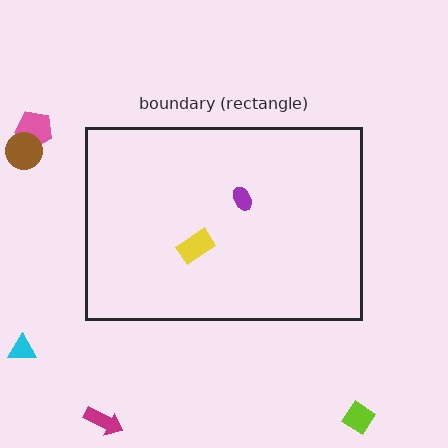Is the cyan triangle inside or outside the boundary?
Outside.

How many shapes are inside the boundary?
2 inside, 5 outside.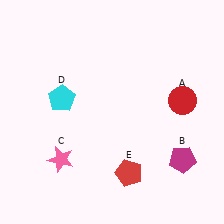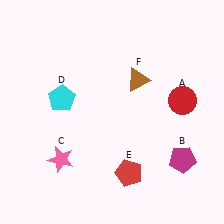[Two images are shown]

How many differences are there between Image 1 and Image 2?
There is 1 difference between the two images.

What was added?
A brown triangle (F) was added in Image 2.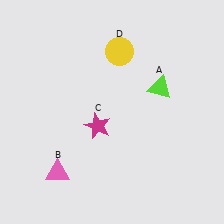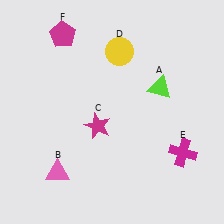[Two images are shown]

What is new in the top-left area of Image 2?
A magenta pentagon (F) was added in the top-left area of Image 2.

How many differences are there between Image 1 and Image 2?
There are 2 differences between the two images.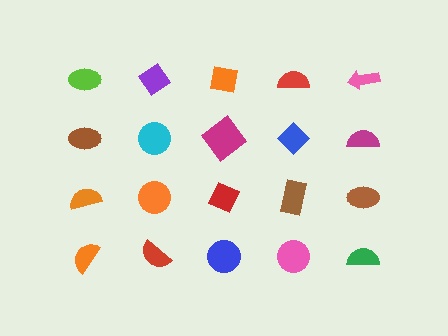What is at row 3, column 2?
An orange circle.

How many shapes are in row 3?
5 shapes.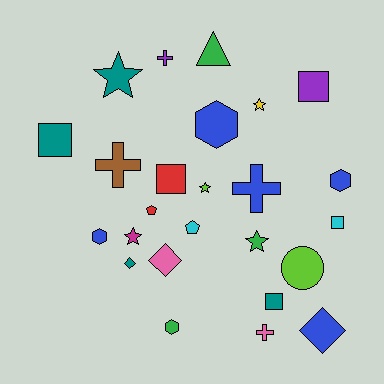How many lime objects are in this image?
There are 2 lime objects.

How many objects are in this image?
There are 25 objects.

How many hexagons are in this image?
There are 4 hexagons.